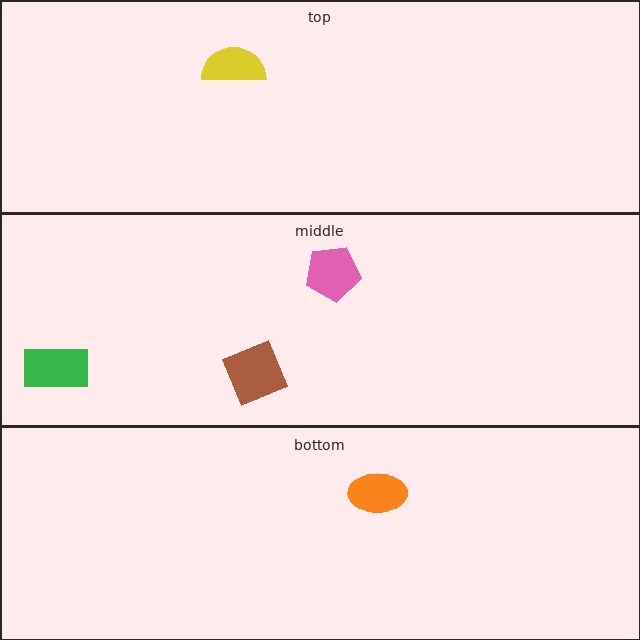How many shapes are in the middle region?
3.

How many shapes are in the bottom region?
1.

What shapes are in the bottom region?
The orange ellipse.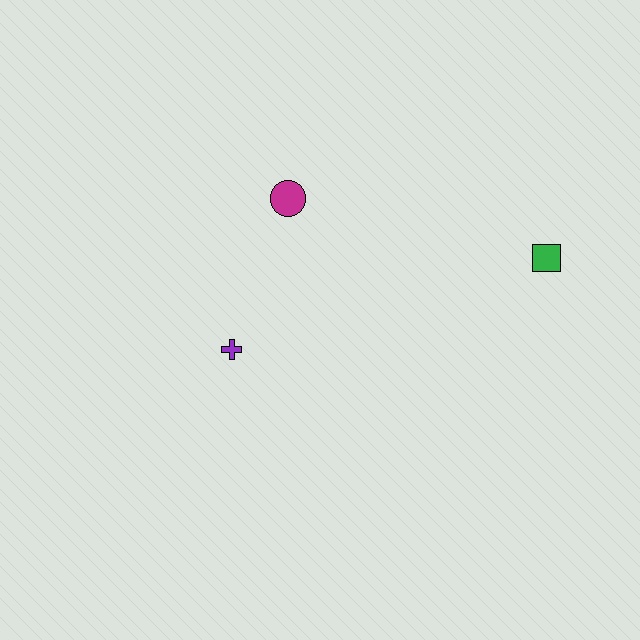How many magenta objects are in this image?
There is 1 magenta object.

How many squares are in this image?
There is 1 square.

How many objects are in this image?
There are 3 objects.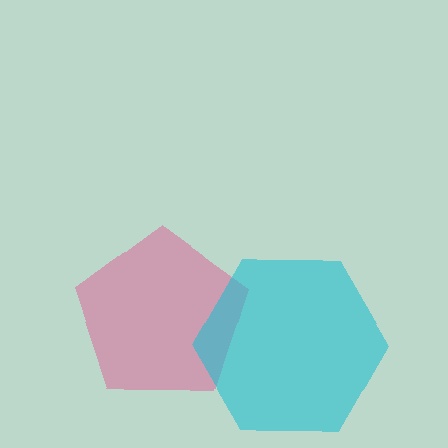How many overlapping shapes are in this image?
There are 2 overlapping shapes in the image.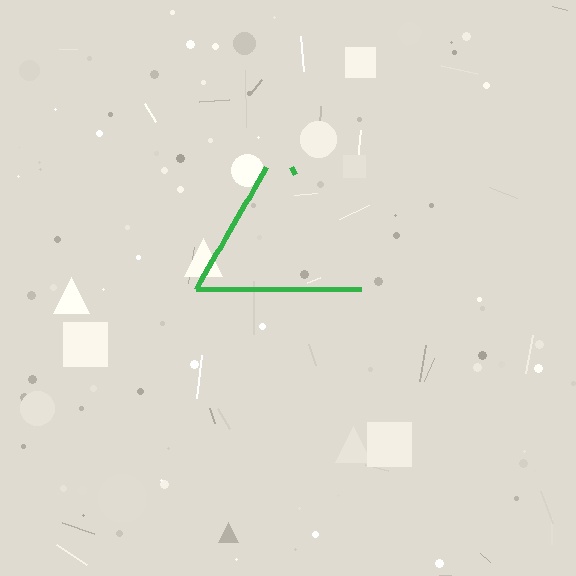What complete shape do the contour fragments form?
The contour fragments form a triangle.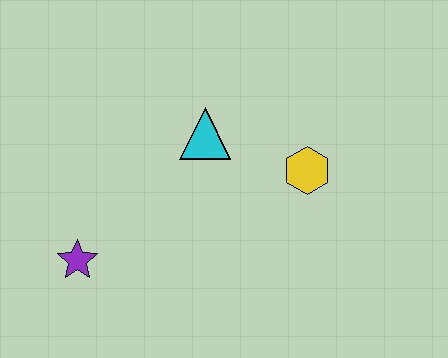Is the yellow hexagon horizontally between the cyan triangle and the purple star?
No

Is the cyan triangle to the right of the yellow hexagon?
No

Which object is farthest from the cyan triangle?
The purple star is farthest from the cyan triangle.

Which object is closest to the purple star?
The cyan triangle is closest to the purple star.